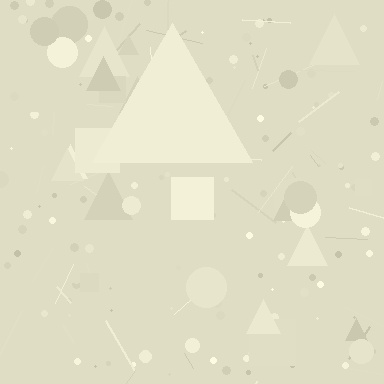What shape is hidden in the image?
A triangle is hidden in the image.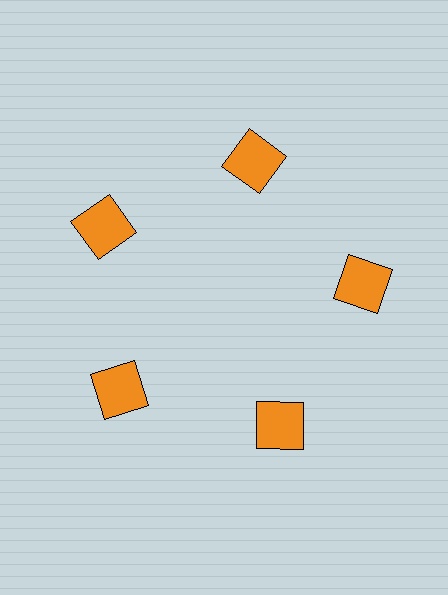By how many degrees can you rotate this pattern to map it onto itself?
The pattern maps onto itself every 72 degrees of rotation.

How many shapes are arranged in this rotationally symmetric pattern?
There are 5 shapes, arranged in 5 groups of 1.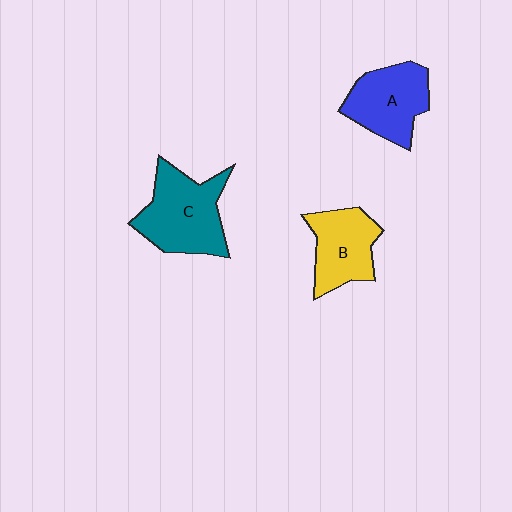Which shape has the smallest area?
Shape B (yellow).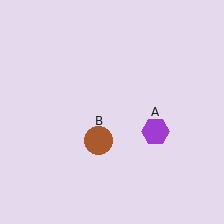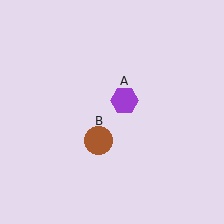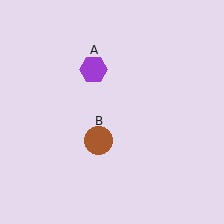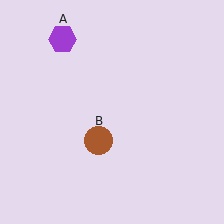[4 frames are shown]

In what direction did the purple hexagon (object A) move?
The purple hexagon (object A) moved up and to the left.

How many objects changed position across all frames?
1 object changed position: purple hexagon (object A).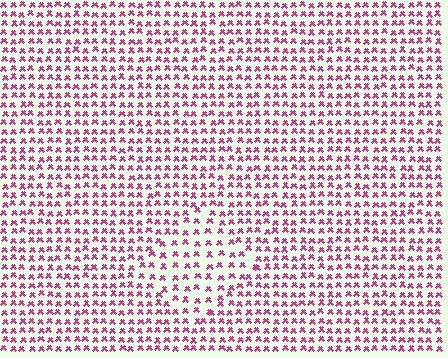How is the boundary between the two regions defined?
The boundary is defined by a change in element density (approximately 1.6x ratio). All elements are the same color, size, and shape.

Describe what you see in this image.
The image contains small magenta elements arranged at two different densities. A diamond-shaped region is visible where the elements are less densely packed than the surrounding area.